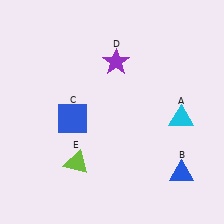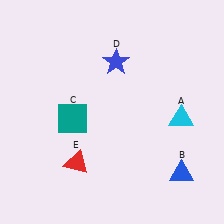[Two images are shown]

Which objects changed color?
C changed from blue to teal. D changed from purple to blue. E changed from lime to red.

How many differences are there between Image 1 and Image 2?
There are 3 differences between the two images.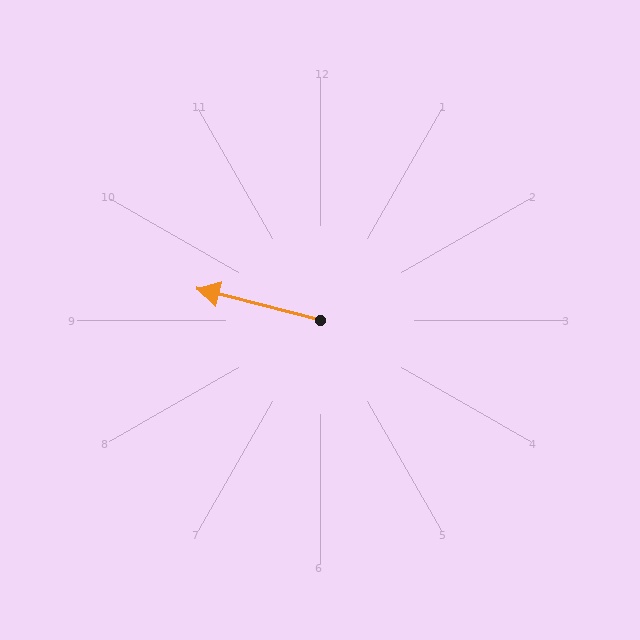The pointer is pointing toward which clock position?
Roughly 9 o'clock.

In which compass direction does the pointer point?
West.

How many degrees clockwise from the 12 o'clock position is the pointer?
Approximately 284 degrees.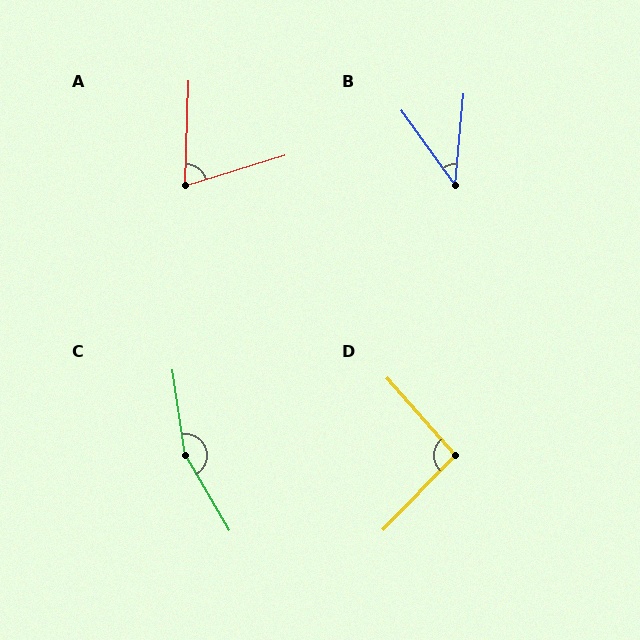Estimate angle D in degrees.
Approximately 95 degrees.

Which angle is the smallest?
B, at approximately 41 degrees.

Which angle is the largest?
C, at approximately 158 degrees.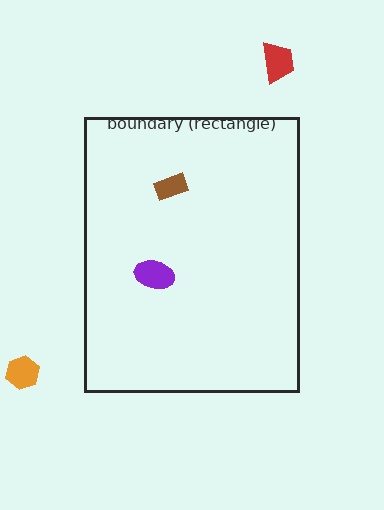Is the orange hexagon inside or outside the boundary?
Outside.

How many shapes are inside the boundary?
2 inside, 2 outside.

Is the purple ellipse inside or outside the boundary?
Inside.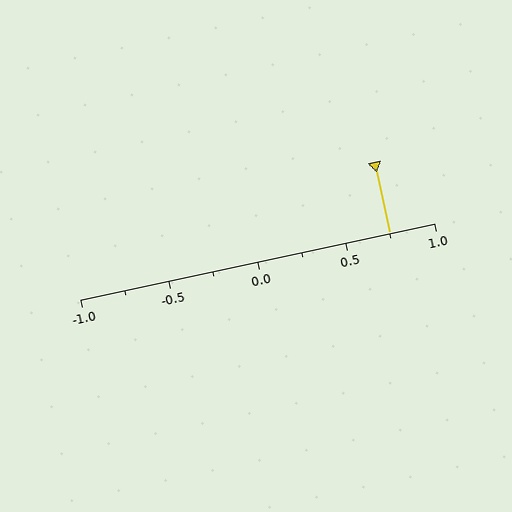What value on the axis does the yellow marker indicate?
The marker indicates approximately 0.75.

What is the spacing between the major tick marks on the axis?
The major ticks are spaced 0.5 apart.